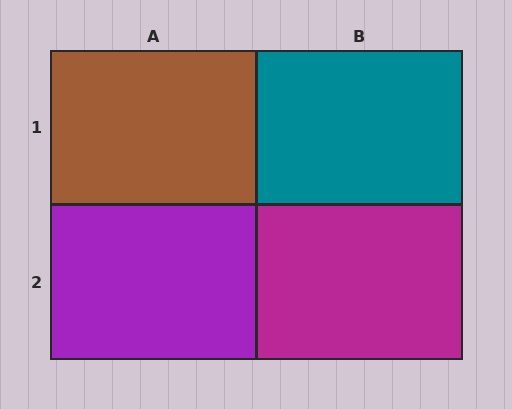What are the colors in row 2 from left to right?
Purple, magenta.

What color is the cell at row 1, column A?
Brown.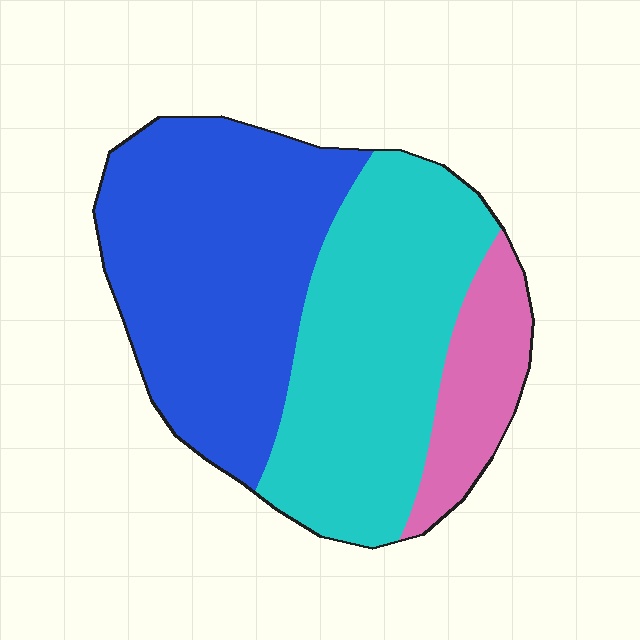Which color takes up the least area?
Pink, at roughly 15%.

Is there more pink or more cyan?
Cyan.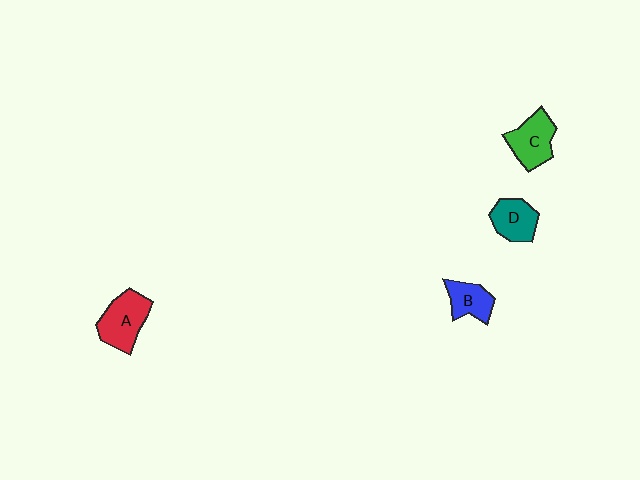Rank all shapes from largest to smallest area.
From largest to smallest: A (red), C (green), D (teal), B (blue).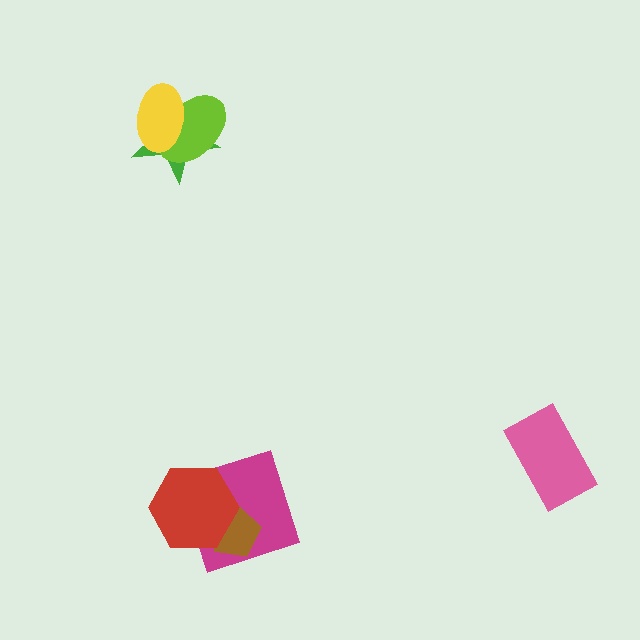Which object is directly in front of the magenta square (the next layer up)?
The brown pentagon is directly in front of the magenta square.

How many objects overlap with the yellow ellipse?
2 objects overlap with the yellow ellipse.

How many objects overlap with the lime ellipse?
2 objects overlap with the lime ellipse.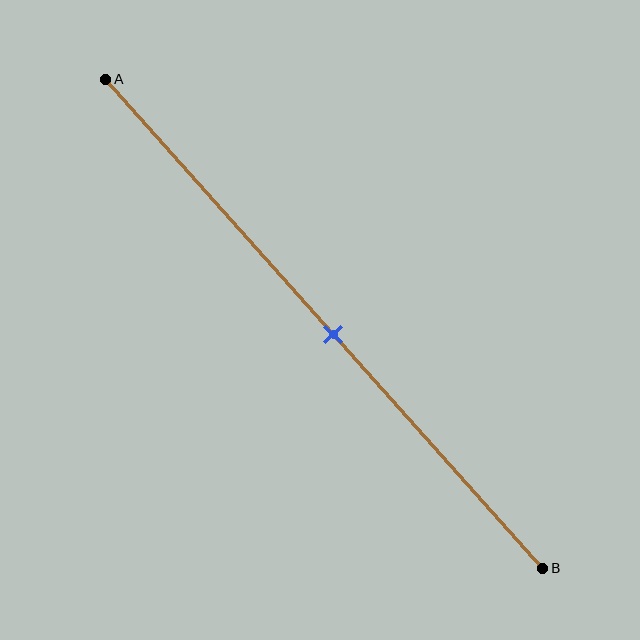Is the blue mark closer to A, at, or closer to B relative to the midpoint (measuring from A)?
The blue mark is approximately at the midpoint of segment AB.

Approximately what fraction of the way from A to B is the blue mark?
The blue mark is approximately 50% of the way from A to B.